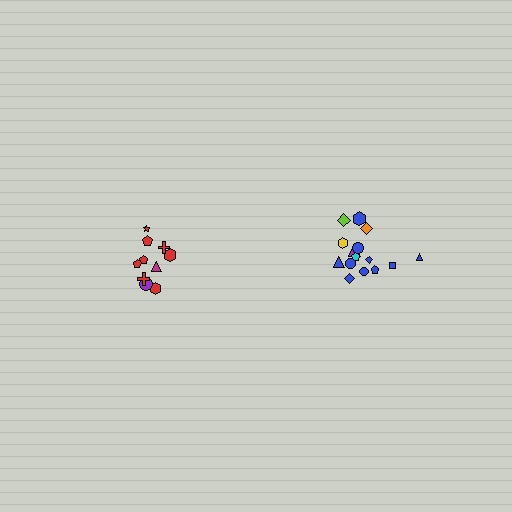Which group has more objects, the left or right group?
The right group.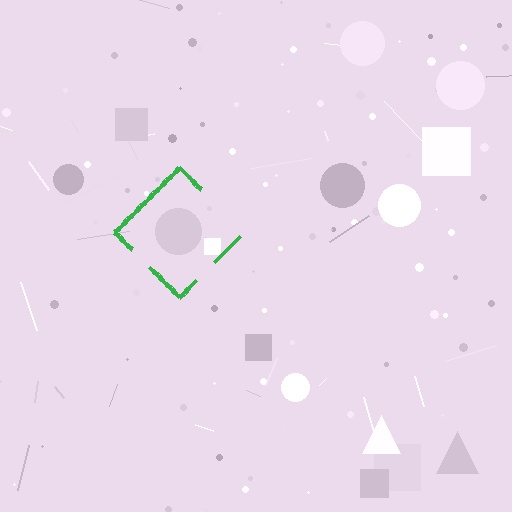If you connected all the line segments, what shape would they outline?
They would outline a diamond.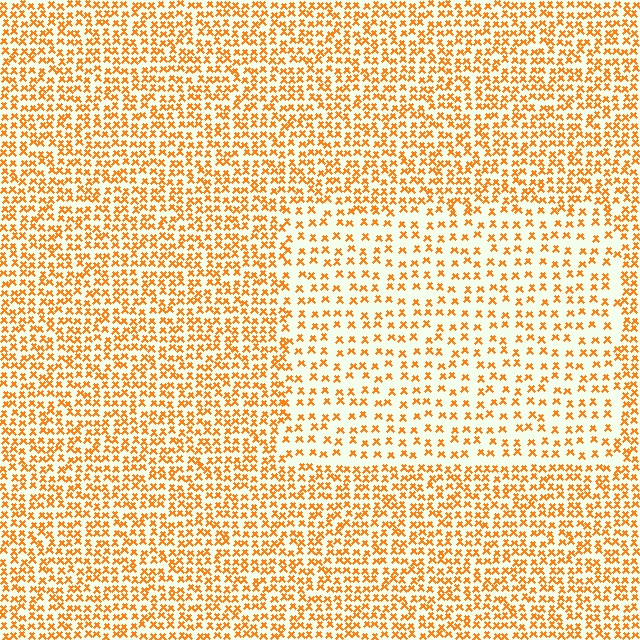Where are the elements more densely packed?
The elements are more densely packed outside the rectangle boundary.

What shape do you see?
I see a rectangle.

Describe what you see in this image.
The image contains small orange elements arranged at two different densities. A rectangle-shaped region is visible where the elements are less densely packed than the surrounding area.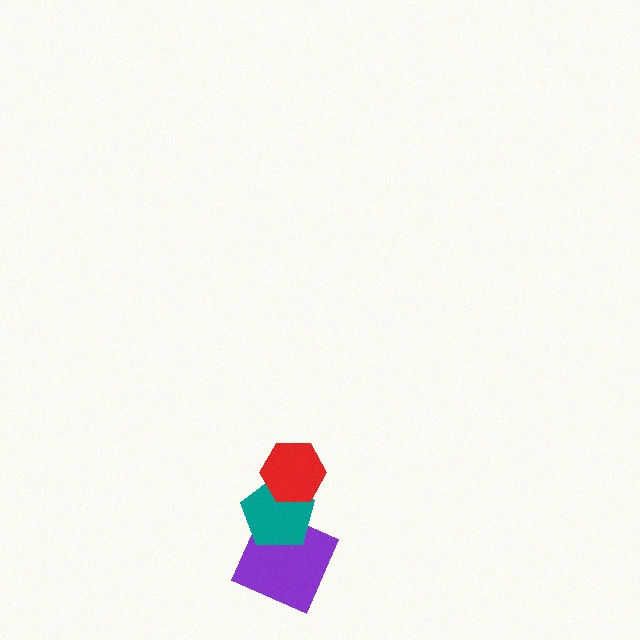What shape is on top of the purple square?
The teal pentagon is on top of the purple square.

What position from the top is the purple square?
The purple square is 3rd from the top.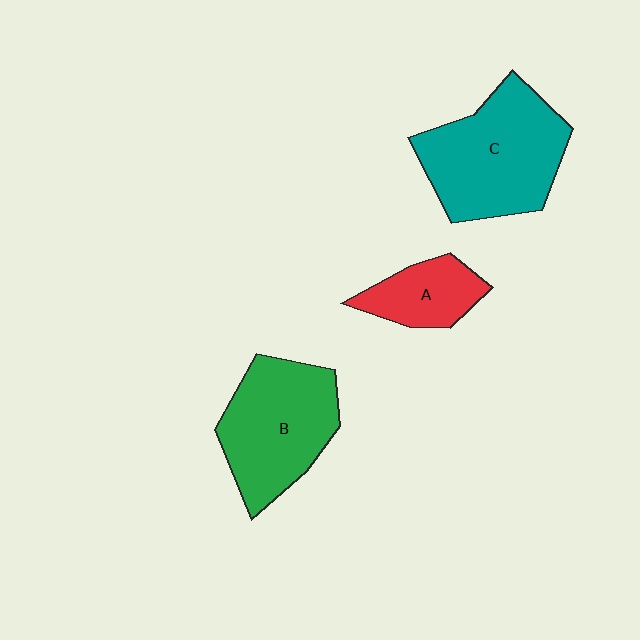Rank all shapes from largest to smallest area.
From largest to smallest: C (teal), B (green), A (red).